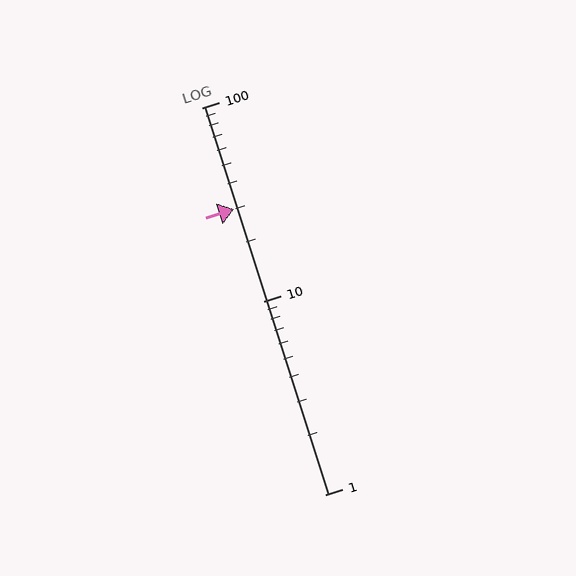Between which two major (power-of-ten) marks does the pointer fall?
The pointer is between 10 and 100.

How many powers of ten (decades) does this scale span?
The scale spans 2 decades, from 1 to 100.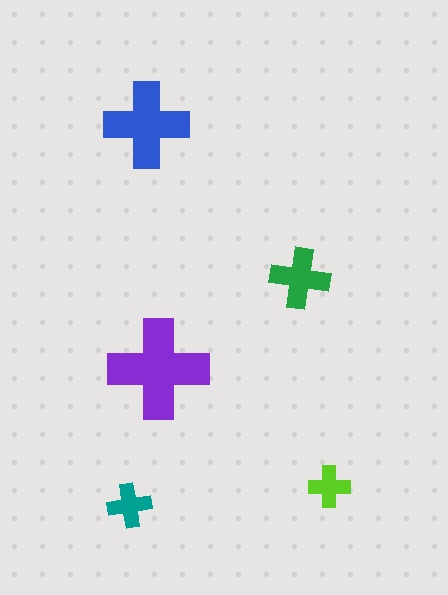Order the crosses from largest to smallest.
the purple one, the blue one, the green one, the teal one, the lime one.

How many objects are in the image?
There are 5 objects in the image.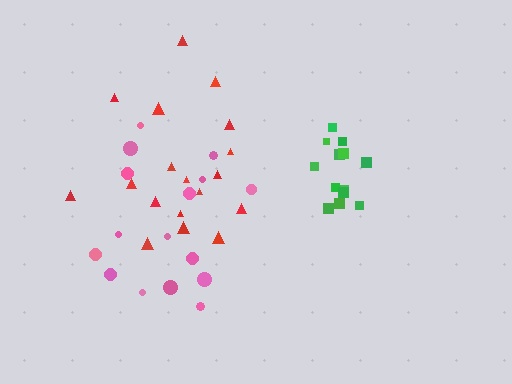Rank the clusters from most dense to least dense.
green, red, pink.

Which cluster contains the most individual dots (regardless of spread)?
Red (18).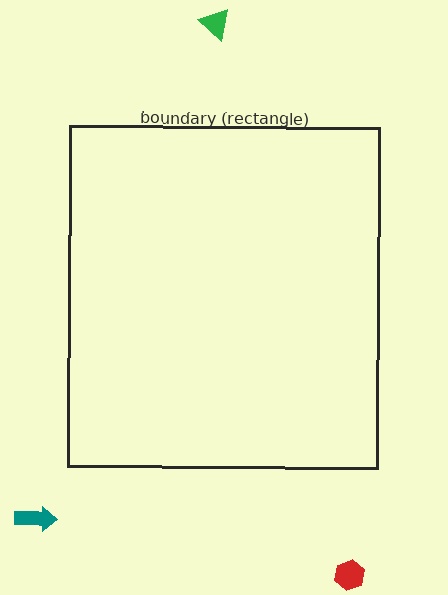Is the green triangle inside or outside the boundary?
Outside.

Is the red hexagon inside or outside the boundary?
Outside.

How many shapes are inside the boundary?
0 inside, 3 outside.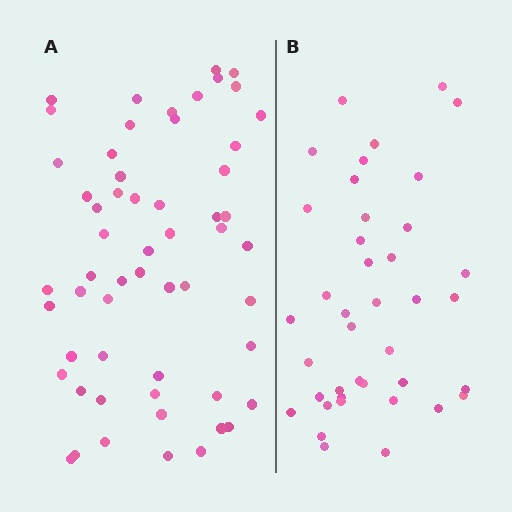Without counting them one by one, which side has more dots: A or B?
Region A (the left region) has more dots.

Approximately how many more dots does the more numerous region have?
Region A has approximately 15 more dots than region B.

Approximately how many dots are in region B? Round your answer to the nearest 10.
About 40 dots.